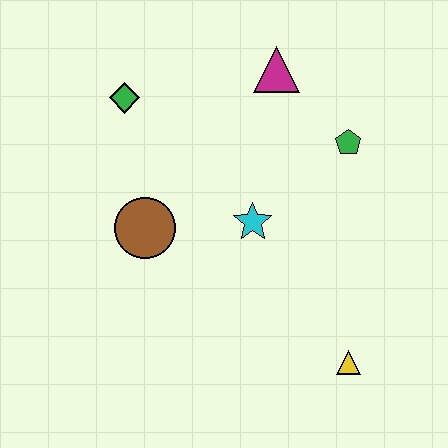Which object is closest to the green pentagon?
The magenta triangle is closest to the green pentagon.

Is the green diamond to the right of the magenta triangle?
No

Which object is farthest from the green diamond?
The yellow triangle is farthest from the green diamond.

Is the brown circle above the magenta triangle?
No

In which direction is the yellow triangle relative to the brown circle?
The yellow triangle is to the right of the brown circle.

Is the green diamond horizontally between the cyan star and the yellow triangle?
No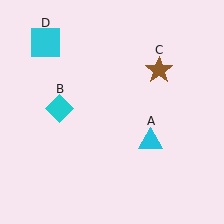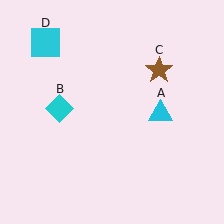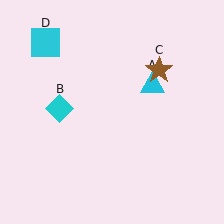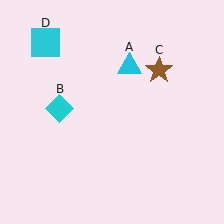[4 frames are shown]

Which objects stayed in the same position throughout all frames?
Cyan diamond (object B) and brown star (object C) and cyan square (object D) remained stationary.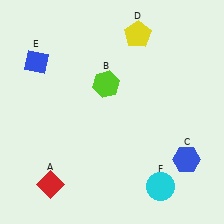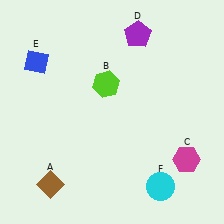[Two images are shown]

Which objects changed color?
A changed from red to brown. C changed from blue to magenta. D changed from yellow to purple.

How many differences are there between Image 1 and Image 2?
There are 3 differences between the two images.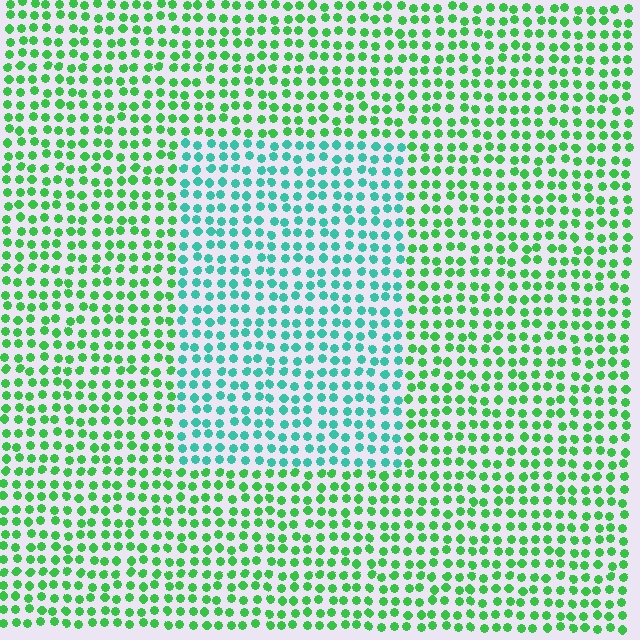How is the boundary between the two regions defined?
The boundary is defined purely by a slight shift in hue (about 42 degrees). Spacing, size, and orientation are identical on both sides.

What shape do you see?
I see a rectangle.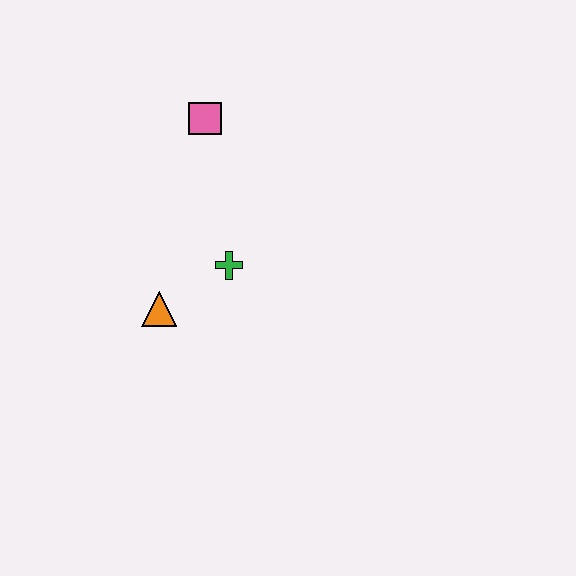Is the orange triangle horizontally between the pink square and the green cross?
No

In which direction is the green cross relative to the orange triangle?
The green cross is to the right of the orange triangle.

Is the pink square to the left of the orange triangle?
No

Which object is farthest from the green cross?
The pink square is farthest from the green cross.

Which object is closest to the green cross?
The orange triangle is closest to the green cross.